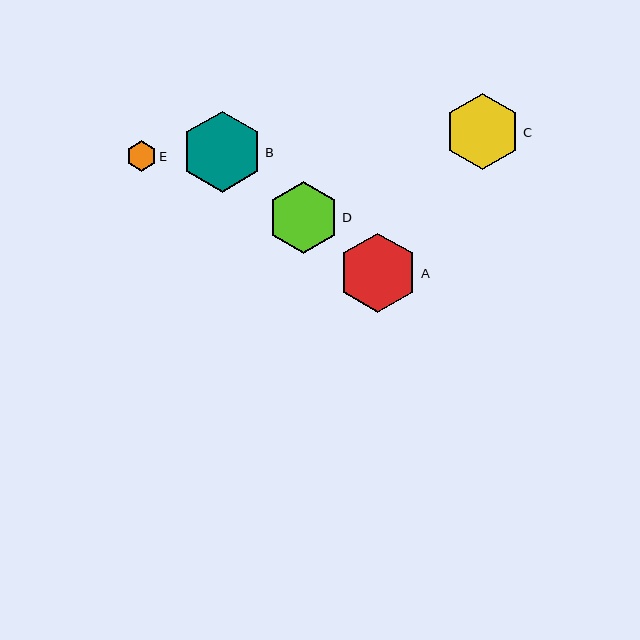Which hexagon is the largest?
Hexagon B is the largest with a size of approximately 81 pixels.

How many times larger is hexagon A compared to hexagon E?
Hexagon A is approximately 2.6 times the size of hexagon E.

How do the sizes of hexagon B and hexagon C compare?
Hexagon B and hexagon C are approximately the same size.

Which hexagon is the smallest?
Hexagon E is the smallest with a size of approximately 30 pixels.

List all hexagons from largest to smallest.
From largest to smallest: B, A, C, D, E.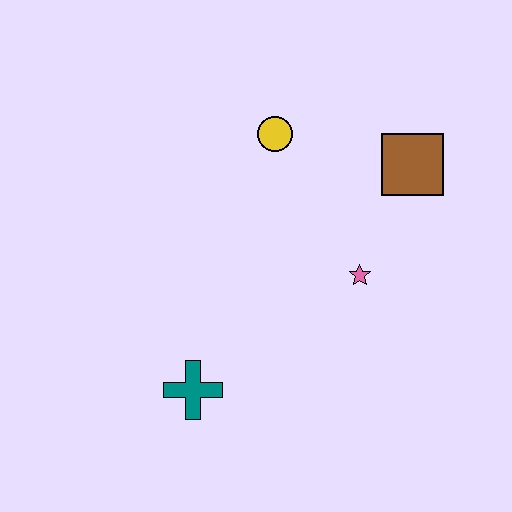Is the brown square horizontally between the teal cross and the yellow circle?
No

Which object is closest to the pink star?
The brown square is closest to the pink star.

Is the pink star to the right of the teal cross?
Yes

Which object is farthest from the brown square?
The teal cross is farthest from the brown square.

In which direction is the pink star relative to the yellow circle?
The pink star is below the yellow circle.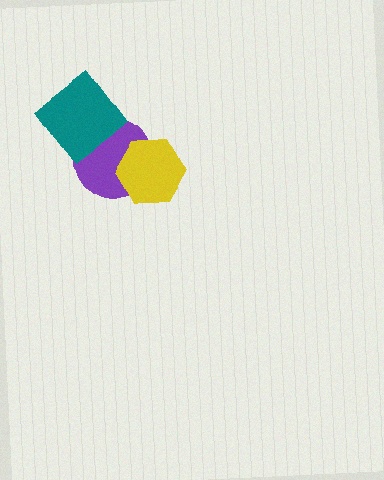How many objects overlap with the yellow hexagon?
1 object overlaps with the yellow hexagon.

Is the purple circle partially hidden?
Yes, it is partially covered by another shape.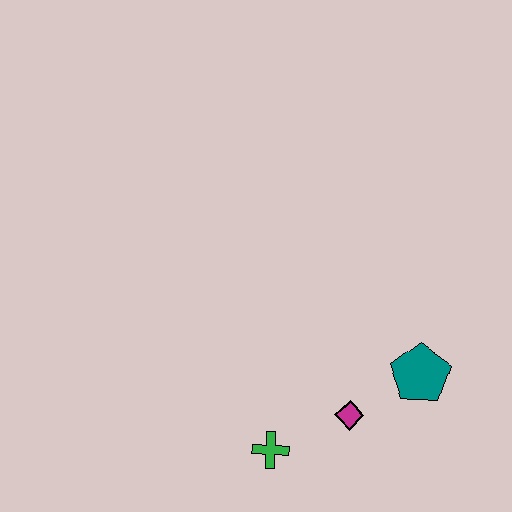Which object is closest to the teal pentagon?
The magenta diamond is closest to the teal pentagon.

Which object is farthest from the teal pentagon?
The green cross is farthest from the teal pentagon.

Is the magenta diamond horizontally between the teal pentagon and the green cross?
Yes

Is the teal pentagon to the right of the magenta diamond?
Yes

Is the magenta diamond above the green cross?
Yes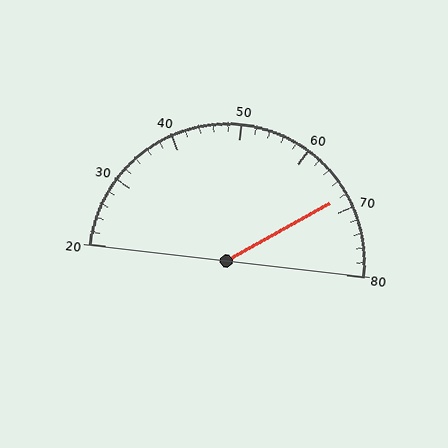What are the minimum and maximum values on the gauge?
The gauge ranges from 20 to 80.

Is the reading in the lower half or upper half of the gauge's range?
The reading is in the upper half of the range (20 to 80).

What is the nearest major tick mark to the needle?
The nearest major tick mark is 70.